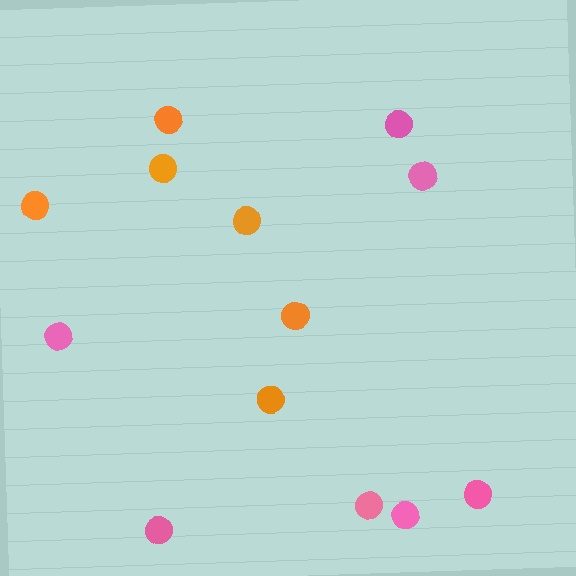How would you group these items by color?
There are 2 groups: one group of orange circles (6) and one group of pink circles (7).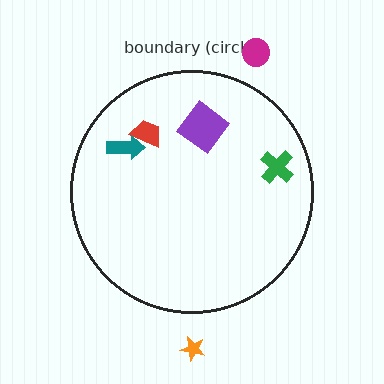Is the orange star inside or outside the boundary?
Outside.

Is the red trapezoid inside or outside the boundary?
Inside.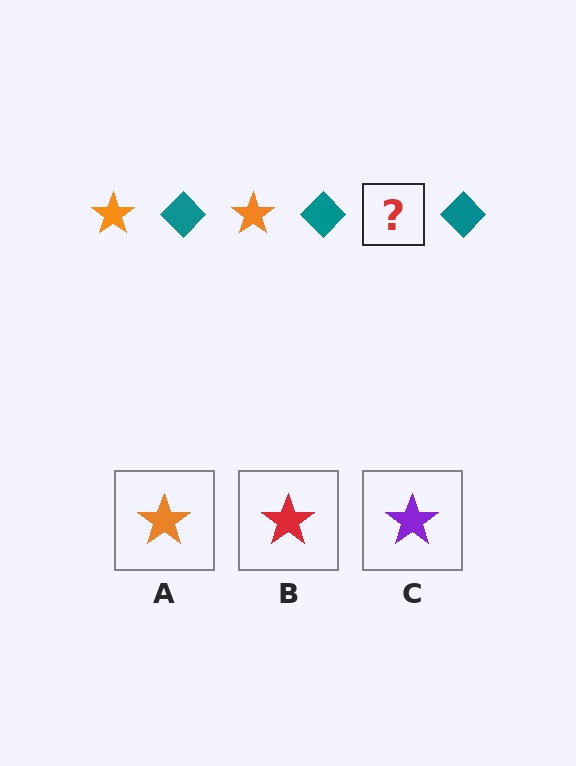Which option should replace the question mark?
Option A.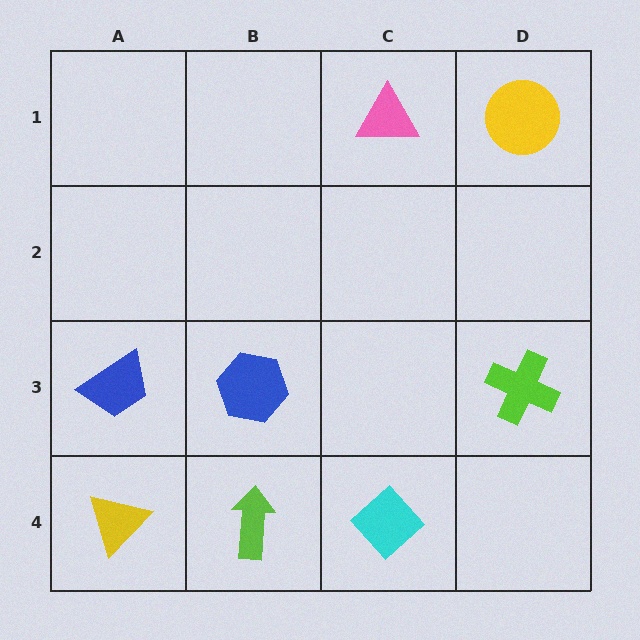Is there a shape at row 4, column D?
No, that cell is empty.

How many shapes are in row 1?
2 shapes.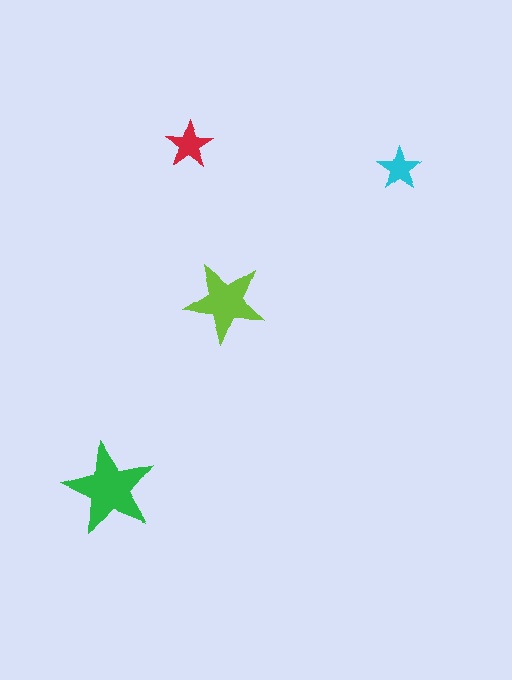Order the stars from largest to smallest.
the green one, the lime one, the red one, the cyan one.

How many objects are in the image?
There are 4 objects in the image.